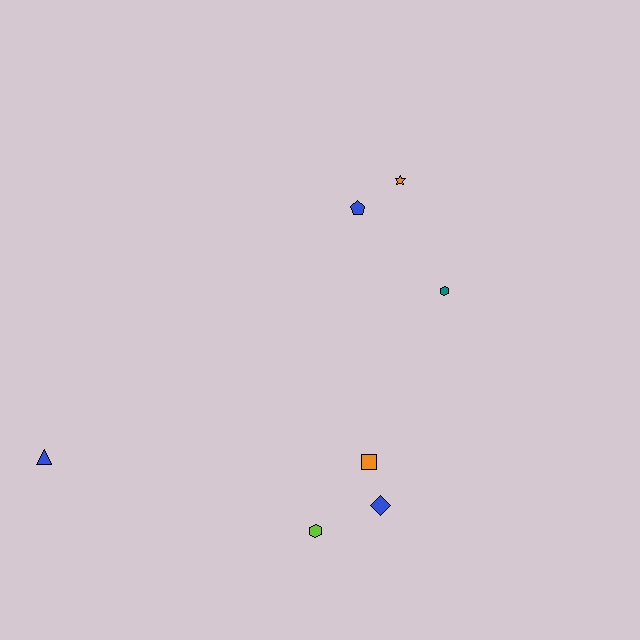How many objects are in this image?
There are 7 objects.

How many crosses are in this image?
There are no crosses.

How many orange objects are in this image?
There are 2 orange objects.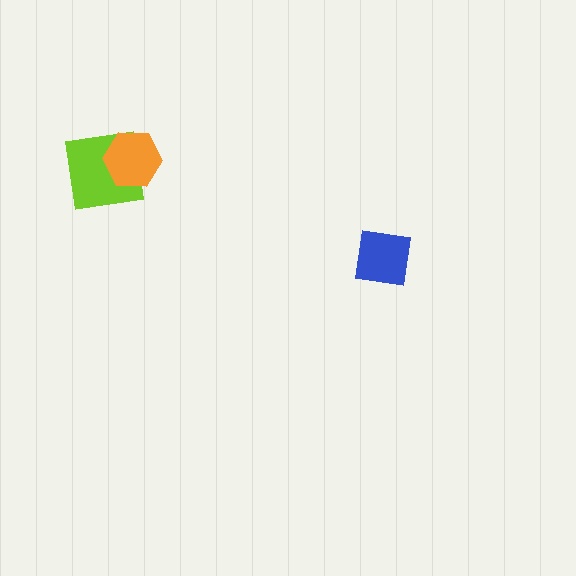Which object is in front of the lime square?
The orange hexagon is in front of the lime square.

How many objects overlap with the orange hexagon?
1 object overlaps with the orange hexagon.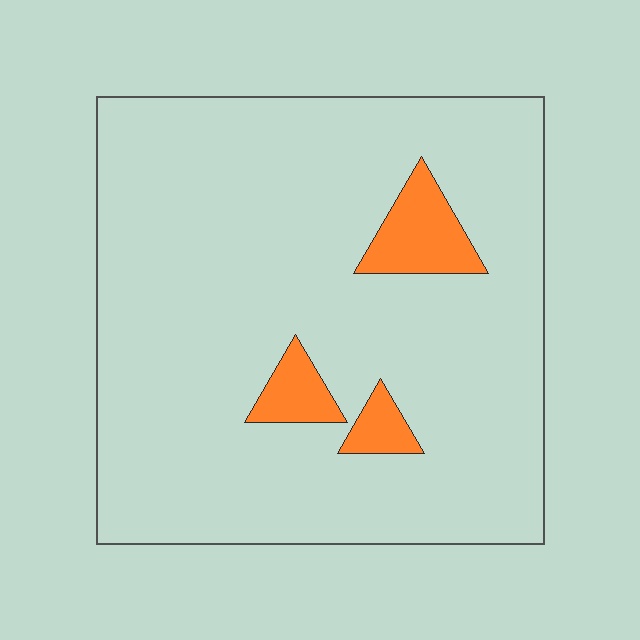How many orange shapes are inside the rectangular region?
3.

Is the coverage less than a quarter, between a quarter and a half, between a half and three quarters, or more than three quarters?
Less than a quarter.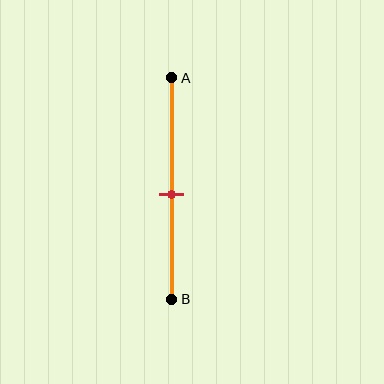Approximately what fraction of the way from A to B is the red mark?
The red mark is approximately 55% of the way from A to B.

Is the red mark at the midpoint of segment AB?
Yes, the mark is approximately at the midpoint.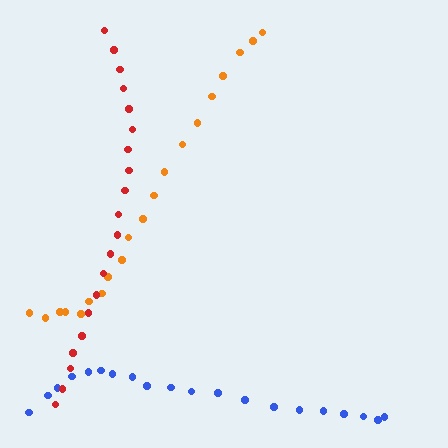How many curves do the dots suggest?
There are 3 distinct paths.